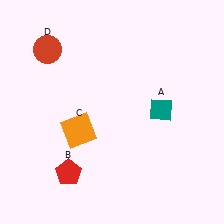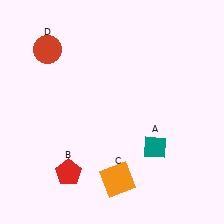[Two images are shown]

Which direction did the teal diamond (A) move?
The teal diamond (A) moved down.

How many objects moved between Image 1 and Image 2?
2 objects moved between the two images.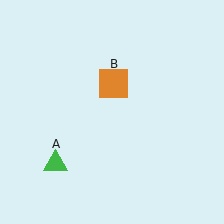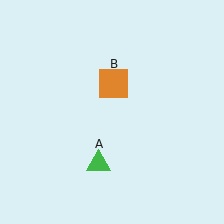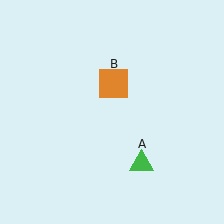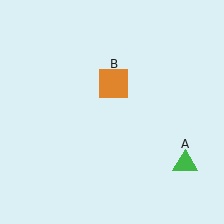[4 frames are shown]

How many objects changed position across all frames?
1 object changed position: green triangle (object A).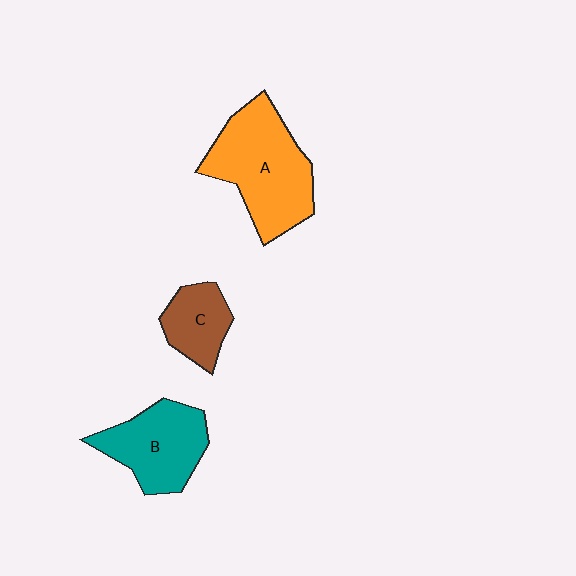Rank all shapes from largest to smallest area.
From largest to smallest: A (orange), B (teal), C (brown).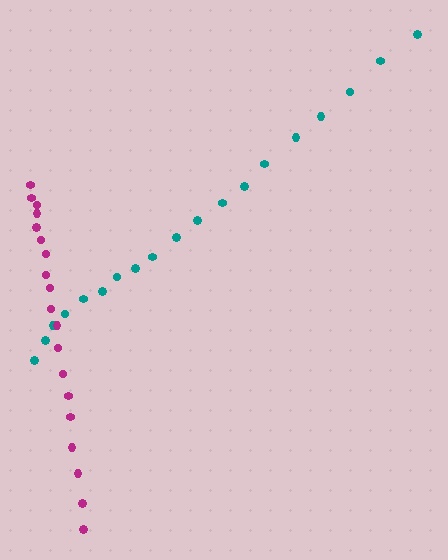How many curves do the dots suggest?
There are 2 distinct paths.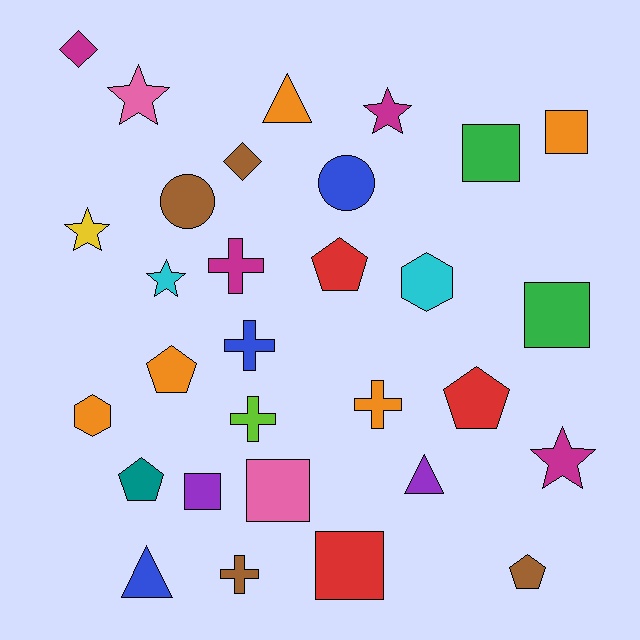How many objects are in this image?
There are 30 objects.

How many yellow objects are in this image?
There is 1 yellow object.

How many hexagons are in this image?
There are 2 hexagons.